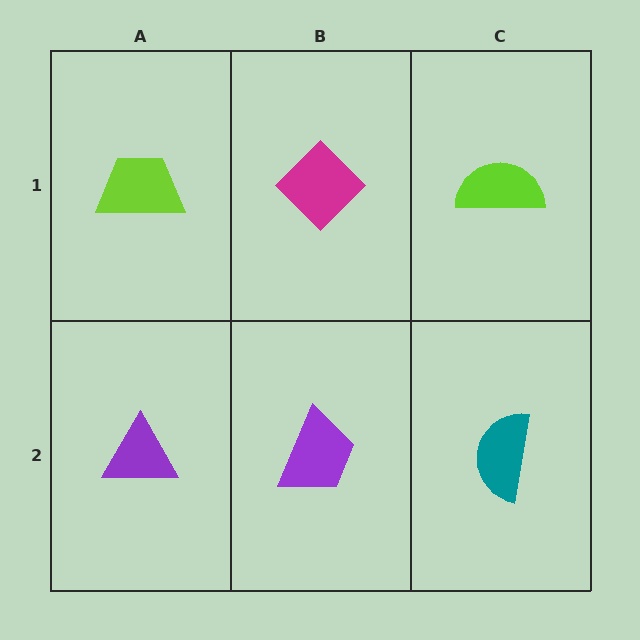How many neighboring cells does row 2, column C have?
2.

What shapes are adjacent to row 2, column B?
A magenta diamond (row 1, column B), a purple triangle (row 2, column A), a teal semicircle (row 2, column C).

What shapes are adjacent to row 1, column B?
A purple trapezoid (row 2, column B), a lime trapezoid (row 1, column A), a lime semicircle (row 1, column C).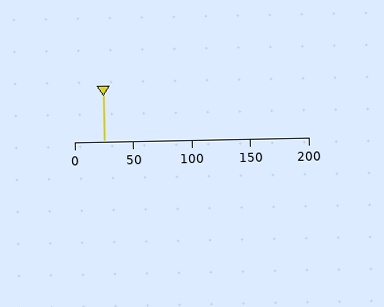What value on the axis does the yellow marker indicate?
The marker indicates approximately 25.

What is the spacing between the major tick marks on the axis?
The major ticks are spaced 50 apart.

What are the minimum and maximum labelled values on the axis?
The axis runs from 0 to 200.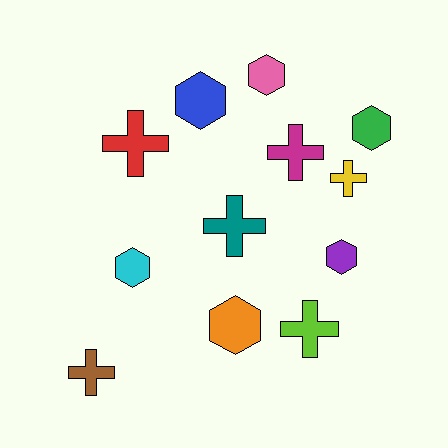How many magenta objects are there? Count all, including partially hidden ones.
There is 1 magenta object.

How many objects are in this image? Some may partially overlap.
There are 12 objects.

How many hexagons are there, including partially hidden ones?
There are 6 hexagons.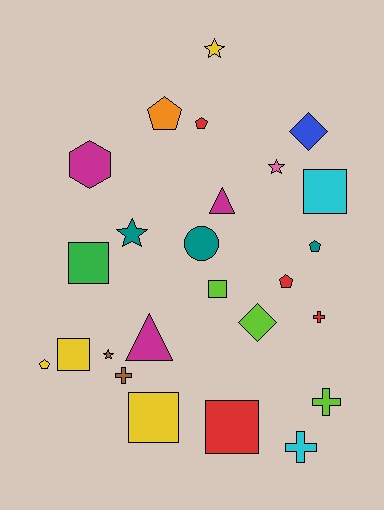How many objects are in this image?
There are 25 objects.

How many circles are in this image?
There is 1 circle.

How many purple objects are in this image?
There are no purple objects.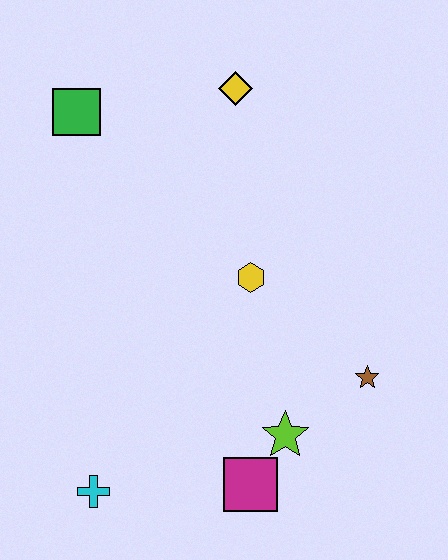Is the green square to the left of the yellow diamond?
Yes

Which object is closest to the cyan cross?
The magenta square is closest to the cyan cross.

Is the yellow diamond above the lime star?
Yes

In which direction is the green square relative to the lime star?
The green square is above the lime star.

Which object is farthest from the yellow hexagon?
The cyan cross is farthest from the yellow hexagon.